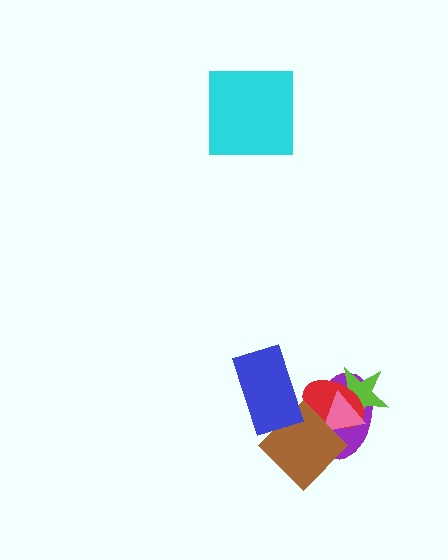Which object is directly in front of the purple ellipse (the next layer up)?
The lime star is directly in front of the purple ellipse.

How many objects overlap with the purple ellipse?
4 objects overlap with the purple ellipse.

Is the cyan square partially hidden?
No, no other shape covers it.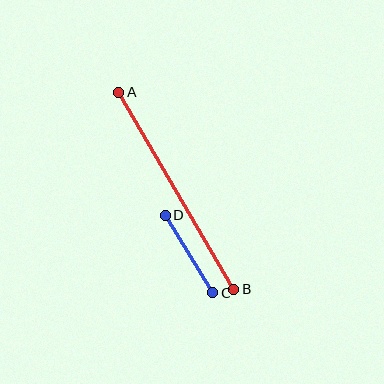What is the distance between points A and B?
The distance is approximately 228 pixels.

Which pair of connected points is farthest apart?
Points A and B are farthest apart.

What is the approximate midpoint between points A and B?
The midpoint is at approximately (176, 191) pixels.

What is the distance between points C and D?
The distance is approximately 91 pixels.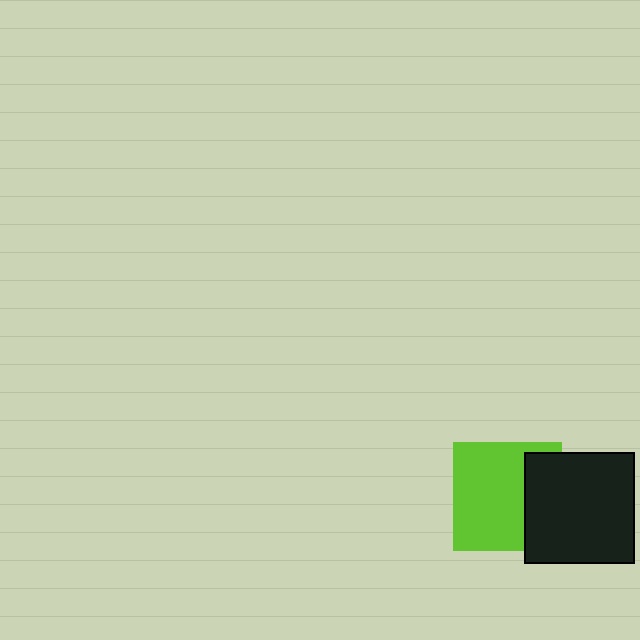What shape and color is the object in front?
The object in front is a black square.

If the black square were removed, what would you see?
You would see the complete lime square.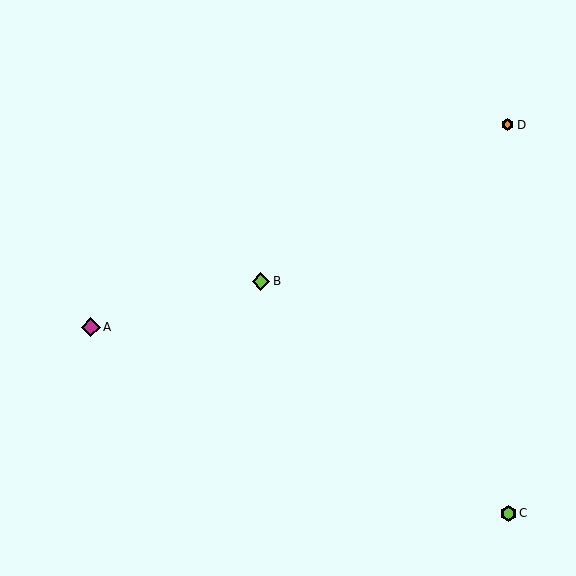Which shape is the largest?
The magenta diamond (labeled A) is the largest.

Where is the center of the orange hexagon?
The center of the orange hexagon is at (508, 125).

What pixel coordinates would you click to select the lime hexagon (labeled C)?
Click at (508, 513) to select the lime hexagon C.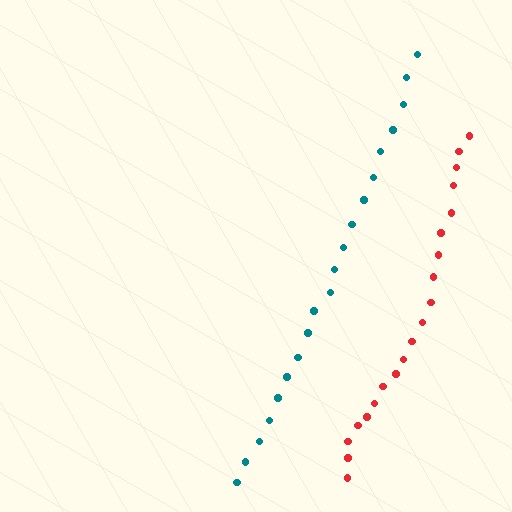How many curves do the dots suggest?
There are 2 distinct paths.